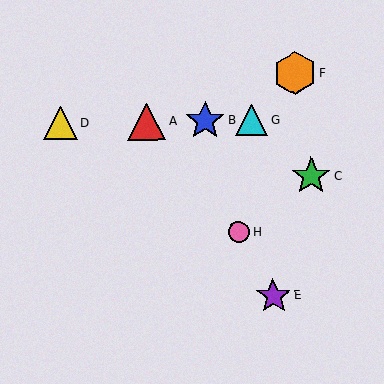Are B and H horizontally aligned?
No, B is at y≈121 and H is at y≈232.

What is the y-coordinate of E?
Object E is at y≈296.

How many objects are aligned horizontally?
4 objects (A, B, D, G) are aligned horizontally.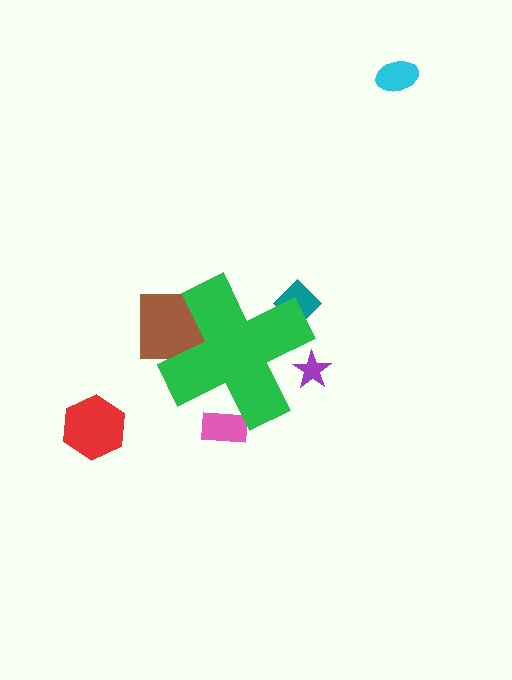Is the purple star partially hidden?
Yes, the purple star is partially hidden behind the green cross.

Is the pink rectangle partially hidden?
Yes, the pink rectangle is partially hidden behind the green cross.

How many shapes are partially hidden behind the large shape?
4 shapes are partially hidden.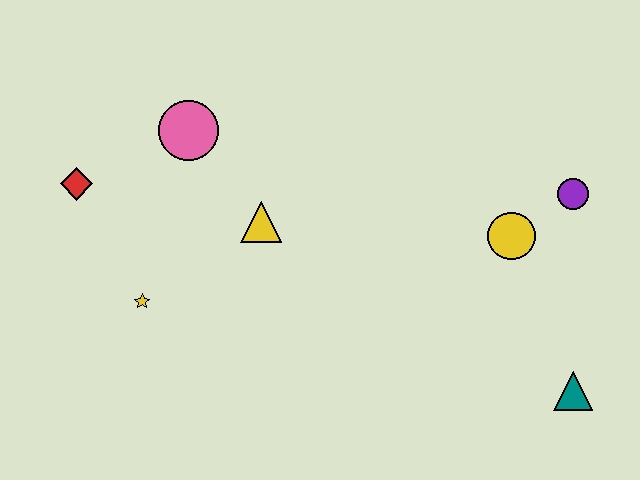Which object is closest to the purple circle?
The yellow circle is closest to the purple circle.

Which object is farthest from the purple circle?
The red diamond is farthest from the purple circle.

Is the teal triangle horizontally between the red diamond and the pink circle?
No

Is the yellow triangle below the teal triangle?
No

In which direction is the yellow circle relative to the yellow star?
The yellow circle is to the right of the yellow star.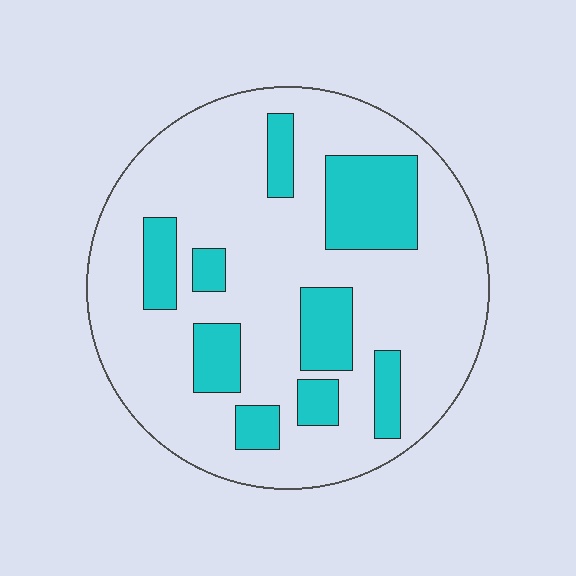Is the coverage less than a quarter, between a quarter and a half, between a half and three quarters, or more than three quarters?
Less than a quarter.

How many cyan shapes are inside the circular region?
9.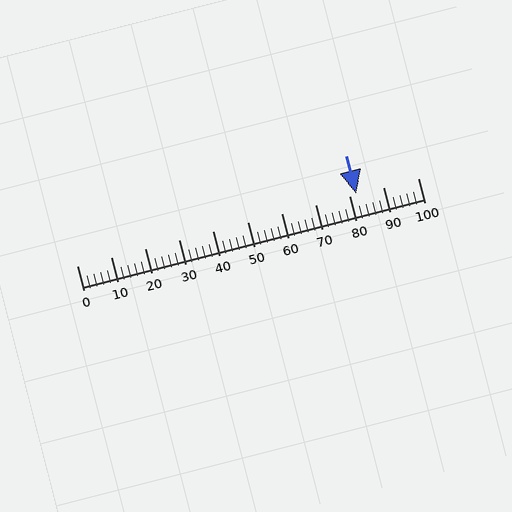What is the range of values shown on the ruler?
The ruler shows values from 0 to 100.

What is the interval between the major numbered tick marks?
The major tick marks are spaced 10 units apart.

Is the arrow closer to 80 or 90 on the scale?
The arrow is closer to 80.